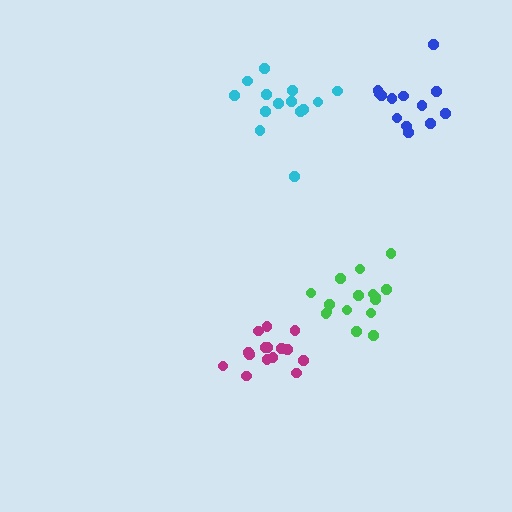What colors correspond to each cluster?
The clusters are colored: blue, green, cyan, magenta.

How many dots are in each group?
Group 1: 13 dots, Group 2: 16 dots, Group 3: 14 dots, Group 4: 15 dots (58 total).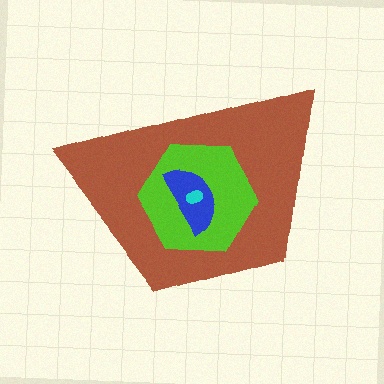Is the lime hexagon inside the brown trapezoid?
Yes.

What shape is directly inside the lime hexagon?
The blue semicircle.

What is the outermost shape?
The brown trapezoid.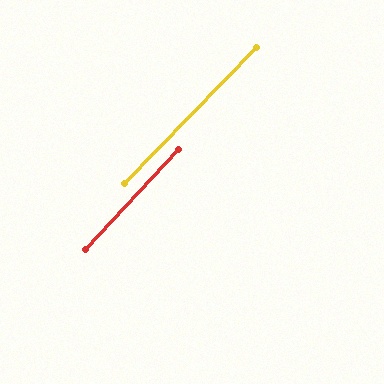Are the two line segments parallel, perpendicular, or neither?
Parallel — their directions differ by only 1.0°.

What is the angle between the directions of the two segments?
Approximately 1 degree.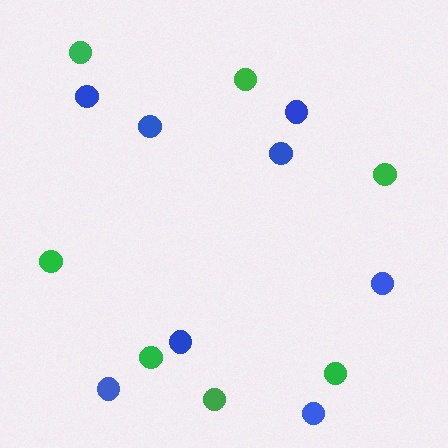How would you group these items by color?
There are 2 groups: one group of green circles (7) and one group of blue circles (8).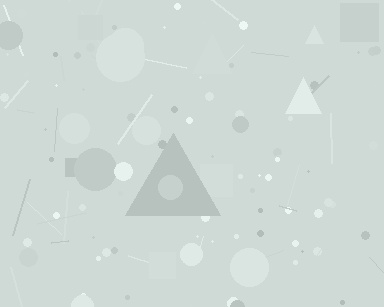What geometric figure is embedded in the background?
A triangle is embedded in the background.